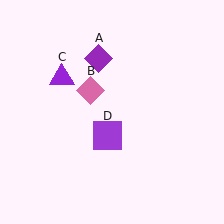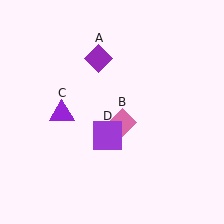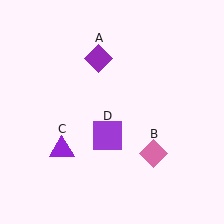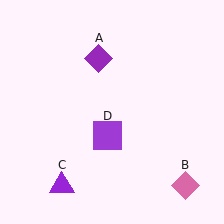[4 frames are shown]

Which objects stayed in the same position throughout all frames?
Purple diamond (object A) and purple square (object D) remained stationary.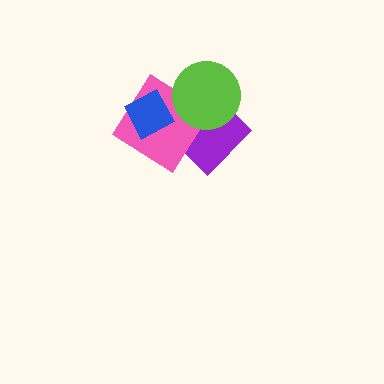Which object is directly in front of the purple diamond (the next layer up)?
The pink diamond is directly in front of the purple diamond.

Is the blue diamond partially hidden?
No, no other shape covers it.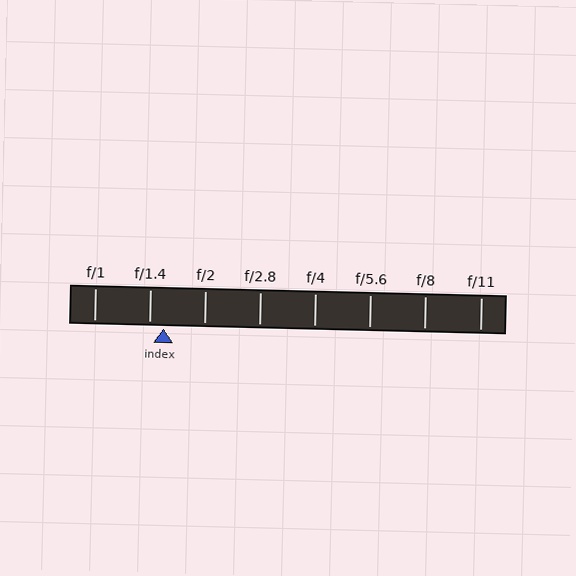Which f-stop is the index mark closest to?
The index mark is closest to f/1.4.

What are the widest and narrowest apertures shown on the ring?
The widest aperture shown is f/1 and the narrowest is f/11.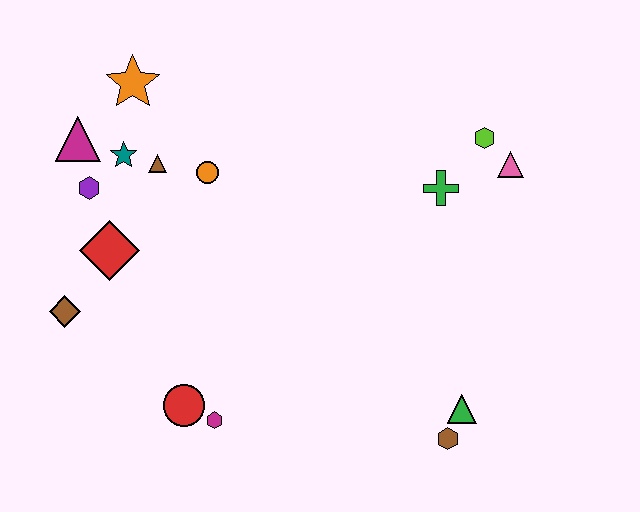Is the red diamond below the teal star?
Yes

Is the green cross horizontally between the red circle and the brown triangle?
No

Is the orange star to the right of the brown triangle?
No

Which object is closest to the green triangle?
The brown hexagon is closest to the green triangle.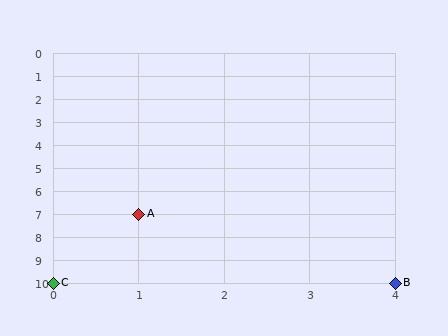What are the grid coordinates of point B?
Point B is at grid coordinates (4, 10).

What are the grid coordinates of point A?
Point A is at grid coordinates (1, 7).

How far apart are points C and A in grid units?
Points C and A are 1 column and 3 rows apart (about 3.2 grid units diagonally).